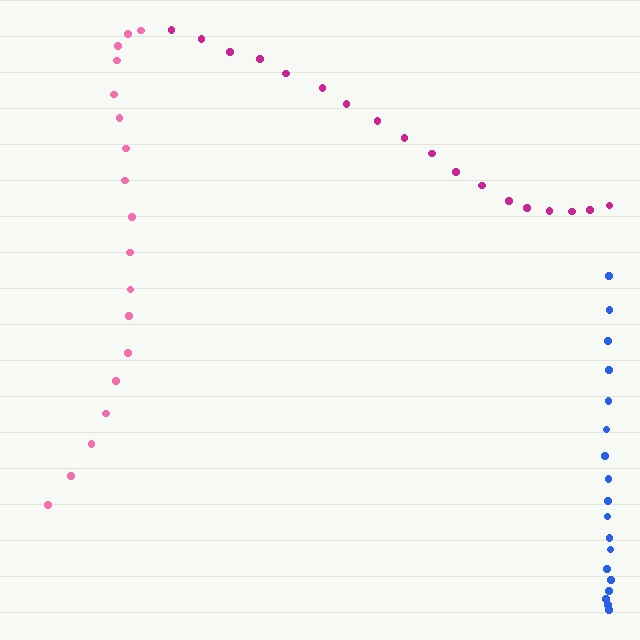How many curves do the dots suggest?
There are 3 distinct paths.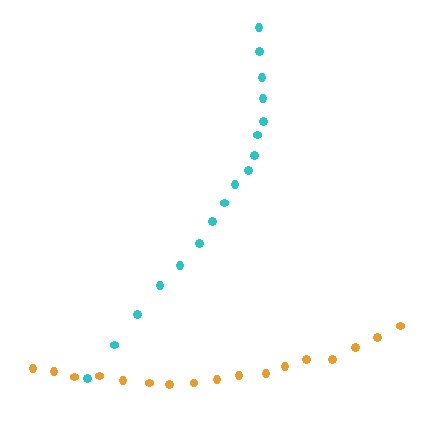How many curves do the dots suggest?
There are 2 distinct paths.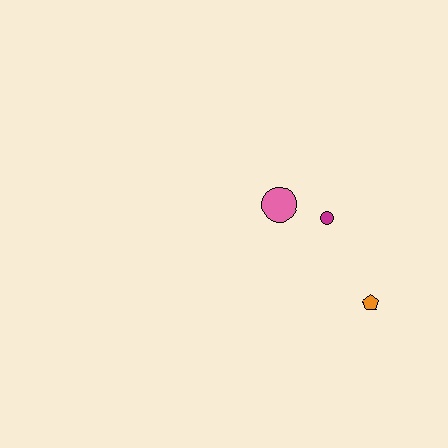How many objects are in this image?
There are 3 objects.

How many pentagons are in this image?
There is 1 pentagon.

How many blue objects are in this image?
There are no blue objects.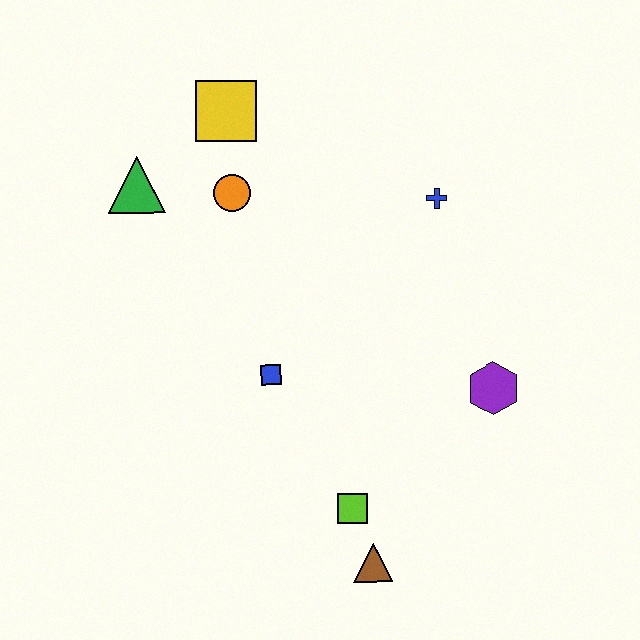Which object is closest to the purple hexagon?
The lime square is closest to the purple hexagon.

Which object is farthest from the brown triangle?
The yellow square is farthest from the brown triangle.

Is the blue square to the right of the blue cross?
No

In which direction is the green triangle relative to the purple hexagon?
The green triangle is to the left of the purple hexagon.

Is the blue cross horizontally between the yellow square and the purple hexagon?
Yes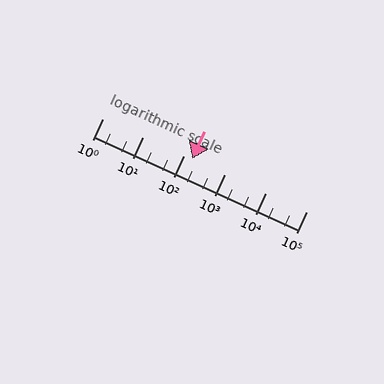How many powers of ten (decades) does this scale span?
The scale spans 5 decades, from 1 to 100000.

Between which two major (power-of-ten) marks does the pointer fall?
The pointer is between 100 and 1000.